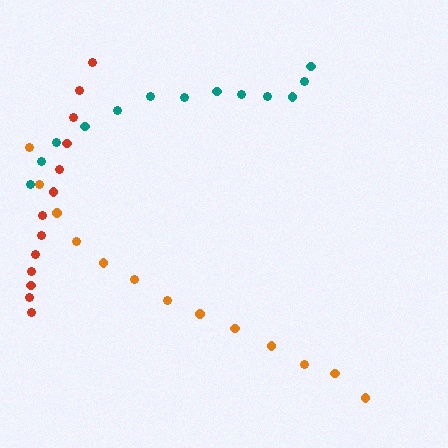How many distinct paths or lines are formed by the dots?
There are 3 distinct paths.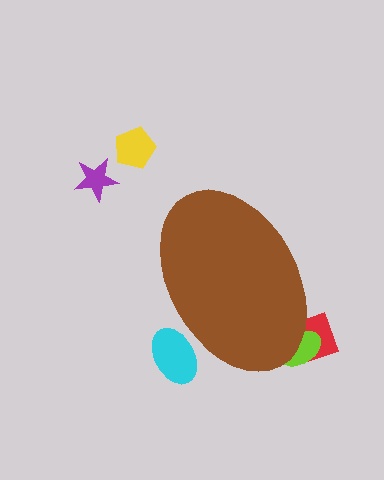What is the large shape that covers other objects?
A brown ellipse.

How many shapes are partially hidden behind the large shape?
3 shapes are partially hidden.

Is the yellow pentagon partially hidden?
No, the yellow pentagon is fully visible.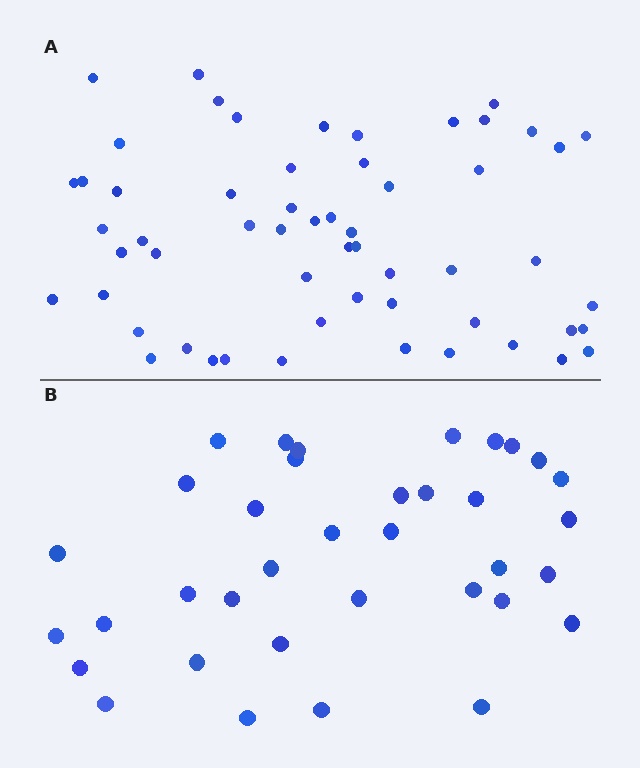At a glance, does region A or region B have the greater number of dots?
Region A (the top region) has more dots.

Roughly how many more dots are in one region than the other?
Region A has approximately 20 more dots than region B.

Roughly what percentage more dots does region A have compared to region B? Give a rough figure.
About 60% more.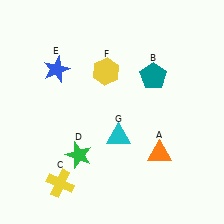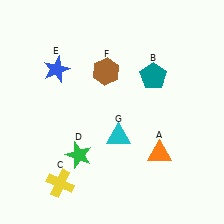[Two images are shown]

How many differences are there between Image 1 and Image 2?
There is 1 difference between the two images.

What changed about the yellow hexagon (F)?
In Image 1, F is yellow. In Image 2, it changed to brown.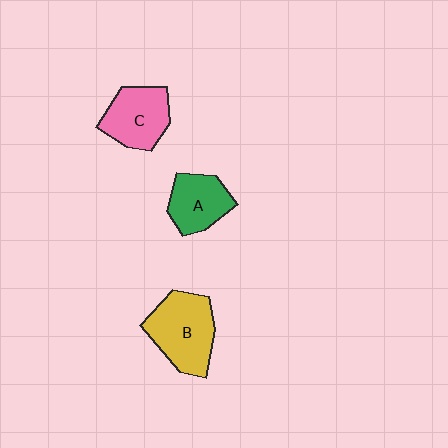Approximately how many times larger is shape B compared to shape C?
Approximately 1.3 times.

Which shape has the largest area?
Shape B (yellow).